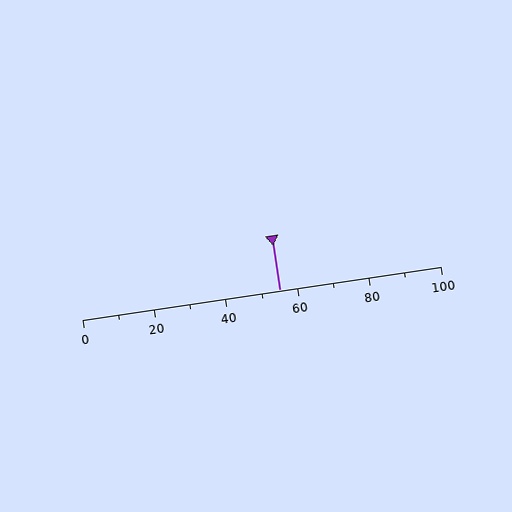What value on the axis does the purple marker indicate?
The marker indicates approximately 55.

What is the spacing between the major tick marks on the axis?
The major ticks are spaced 20 apart.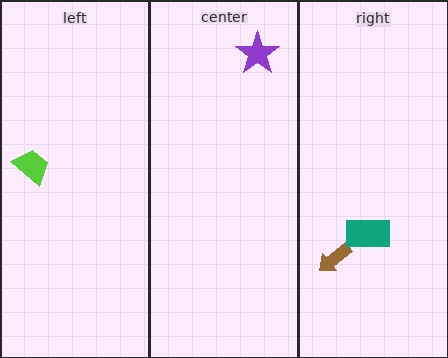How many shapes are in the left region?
1.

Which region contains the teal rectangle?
The right region.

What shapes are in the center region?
The purple star.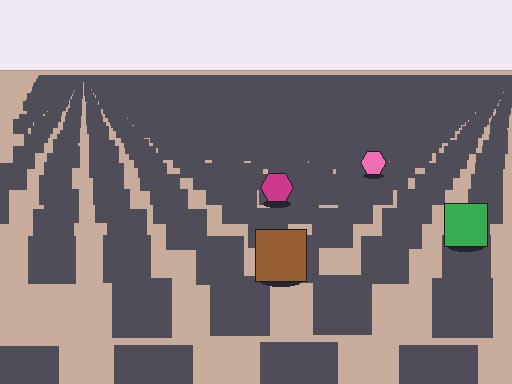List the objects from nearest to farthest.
From nearest to farthest: the brown square, the green square, the magenta hexagon, the pink hexagon.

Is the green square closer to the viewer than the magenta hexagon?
Yes. The green square is closer — you can tell from the texture gradient: the ground texture is coarser near it.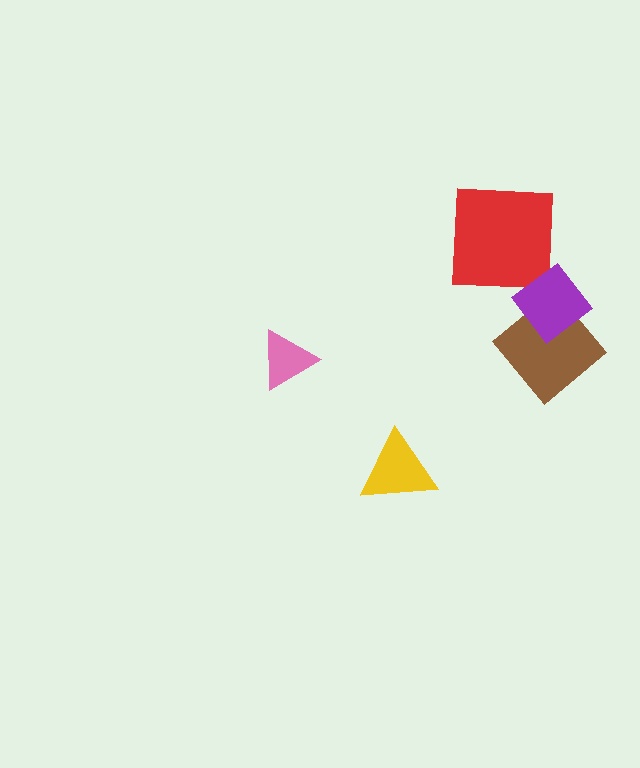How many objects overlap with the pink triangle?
0 objects overlap with the pink triangle.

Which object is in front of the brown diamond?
The purple diamond is in front of the brown diamond.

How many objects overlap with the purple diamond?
1 object overlaps with the purple diamond.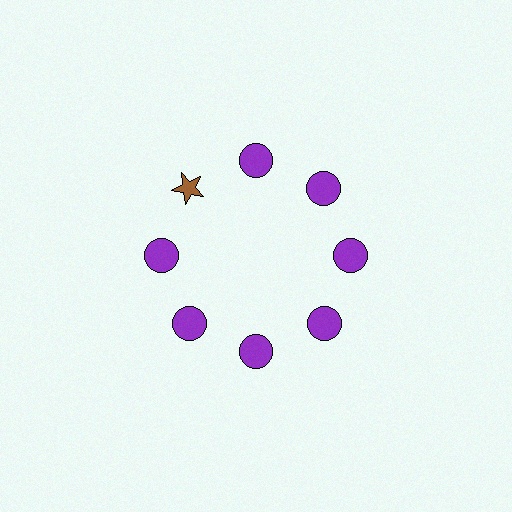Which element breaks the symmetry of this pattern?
The brown star at roughly the 10 o'clock position breaks the symmetry. All other shapes are purple circles.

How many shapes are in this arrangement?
There are 8 shapes arranged in a ring pattern.